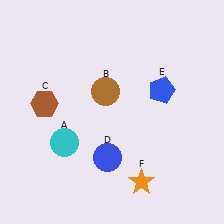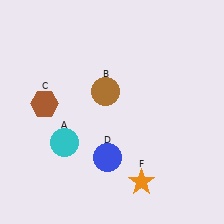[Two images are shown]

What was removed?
The blue pentagon (E) was removed in Image 2.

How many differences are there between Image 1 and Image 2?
There is 1 difference between the two images.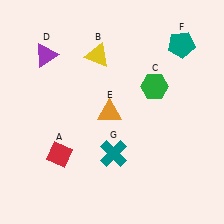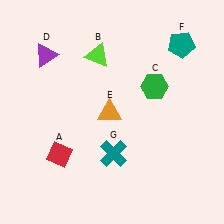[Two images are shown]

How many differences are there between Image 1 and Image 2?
There is 1 difference between the two images.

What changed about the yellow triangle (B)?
In Image 1, B is yellow. In Image 2, it changed to lime.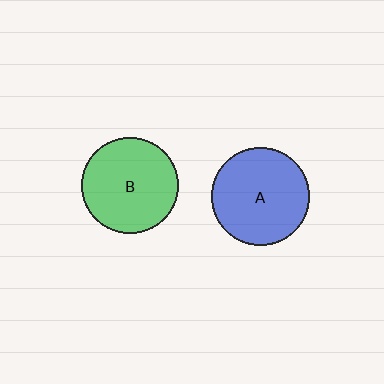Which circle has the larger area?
Circle A (blue).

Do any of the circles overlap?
No, none of the circles overlap.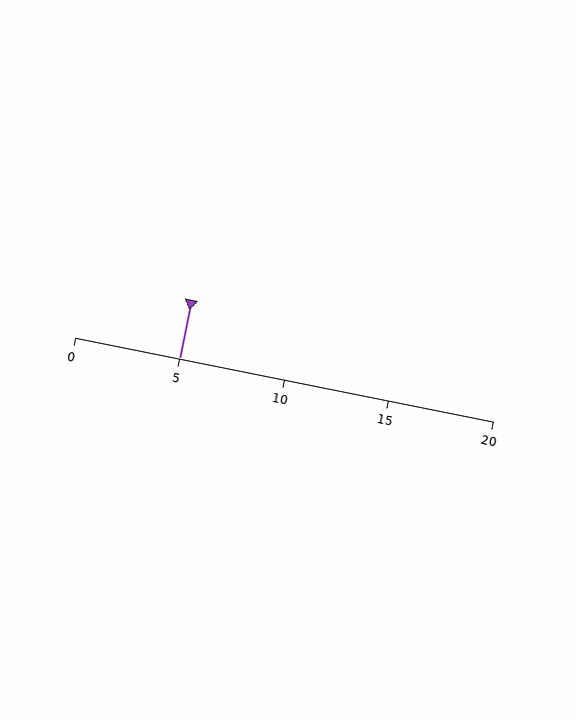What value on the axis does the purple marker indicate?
The marker indicates approximately 5.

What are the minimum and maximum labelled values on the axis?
The axis runs from 0 to 20.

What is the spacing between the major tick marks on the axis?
The major ticks are spaced 5 apart.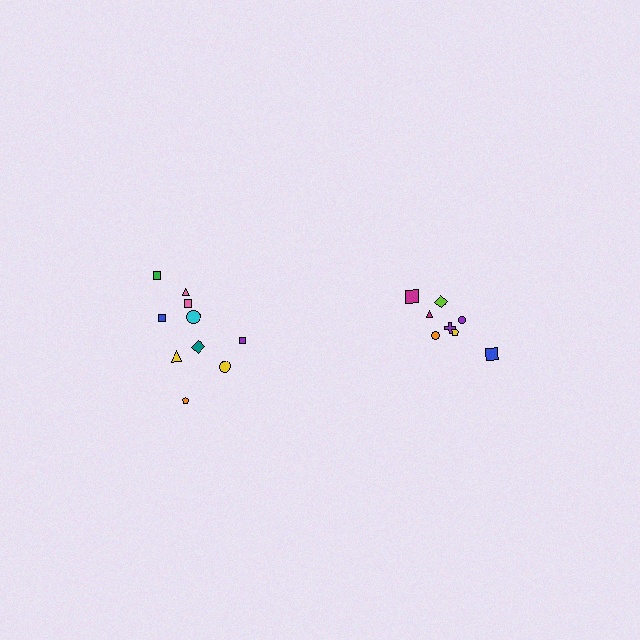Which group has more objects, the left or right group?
The left group.